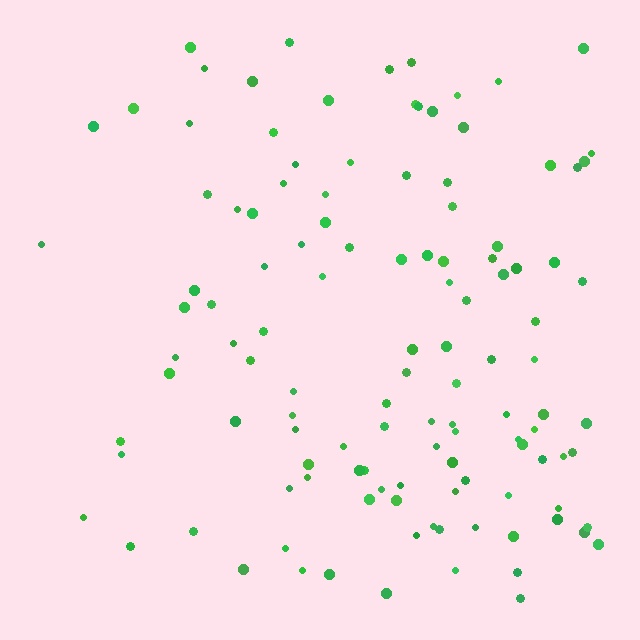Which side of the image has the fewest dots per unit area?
The left.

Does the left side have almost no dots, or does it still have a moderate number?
Still a moderate number, just noticeably fewer than the right.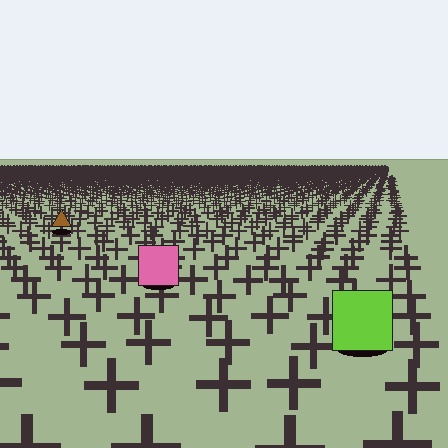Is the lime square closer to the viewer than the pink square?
Yes. The lime square is closer — you can tell from the texture gradient: the ground texture is coarser near it.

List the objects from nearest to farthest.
From nearest to farthest: the lime square, the pink square, the brown triangle.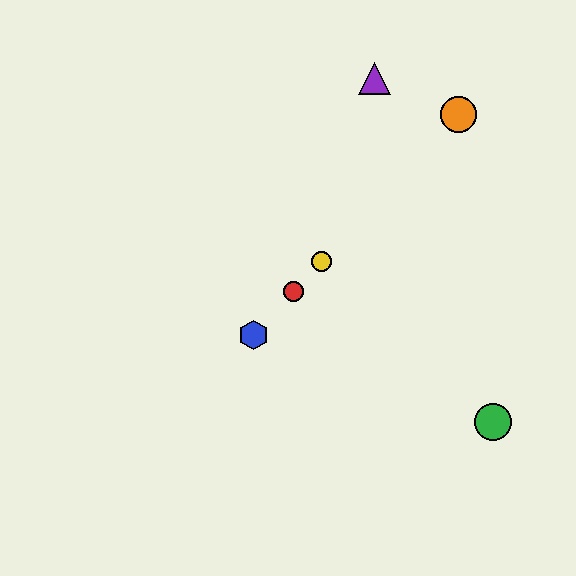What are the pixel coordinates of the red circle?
The red circle is at (294, 292).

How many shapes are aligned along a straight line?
4 shapes (the red circle, the blue hexagon, the yellow circle, the orange circle) are aligned along a straight line.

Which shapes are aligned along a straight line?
The red circle, the blue hexagon, the yellow circle, the orange circle are aligned along a straight line.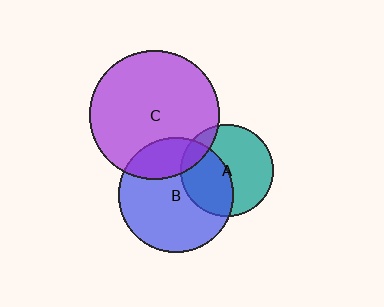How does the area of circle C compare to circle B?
Approximately 1.3 times.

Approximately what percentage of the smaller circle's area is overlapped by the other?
Approximately 10%.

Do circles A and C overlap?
Yes.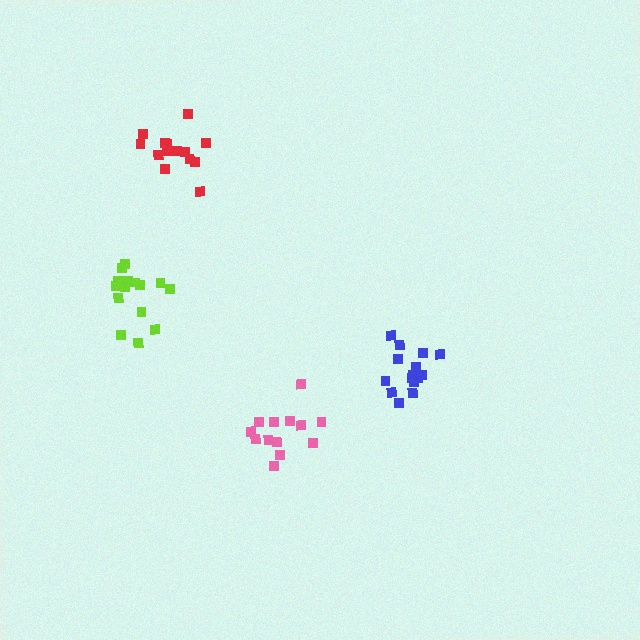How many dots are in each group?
Group 1: 16 dots, Group 2: 14 dots, Group 3: 15 dots, Group 4: 13 dots (58 total).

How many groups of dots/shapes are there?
There are 4 groups.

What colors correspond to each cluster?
The clusters are colored: blue, red, lime, pink.